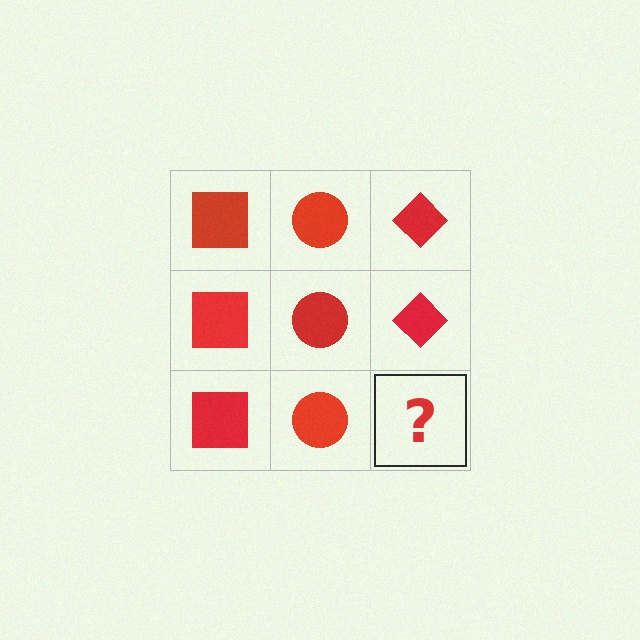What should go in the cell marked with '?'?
The missing cell should contain a red diamond.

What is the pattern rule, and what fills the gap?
The rule is that each column has a consistent shape. The gap should be filled with a red diamond.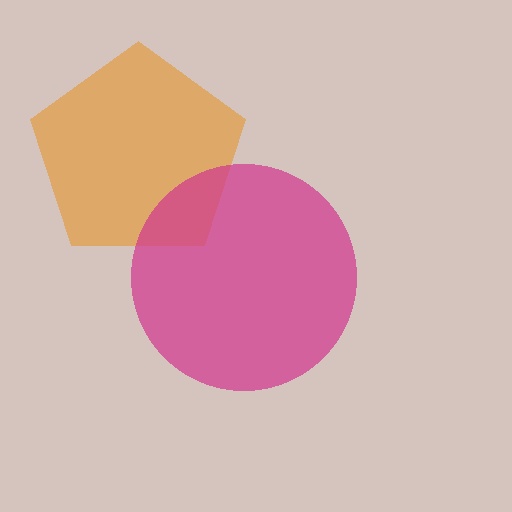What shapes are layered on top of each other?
The layered shapes are: an orange pentagon, a magenta circle.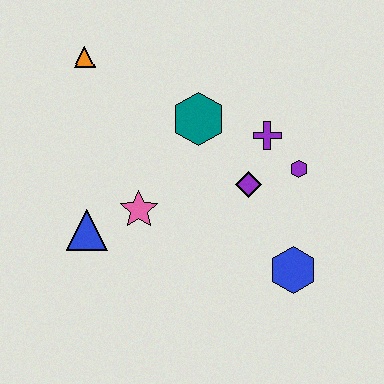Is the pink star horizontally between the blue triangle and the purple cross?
Yes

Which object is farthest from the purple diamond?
The orange triangle is farthest from the purple diamond.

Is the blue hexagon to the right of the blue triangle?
Yes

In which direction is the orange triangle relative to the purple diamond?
The orange triangle is to the left of the purple diamond.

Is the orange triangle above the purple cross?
Yes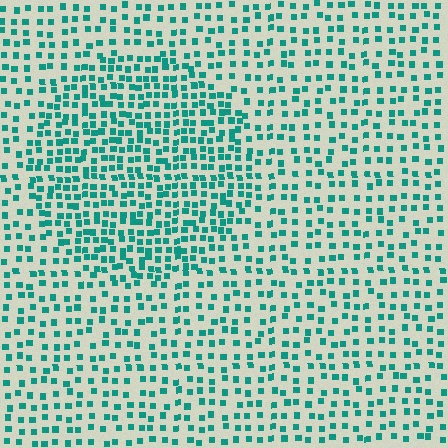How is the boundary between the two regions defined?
The boundary is defined by a change in element density (approximately 1.8x ratio). All elements are the same color, size, and shape.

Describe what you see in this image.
The image contains small teal elements arranged at two different densities. A circle-shaped region is visible where the elements are more densely packed than the surrounding area.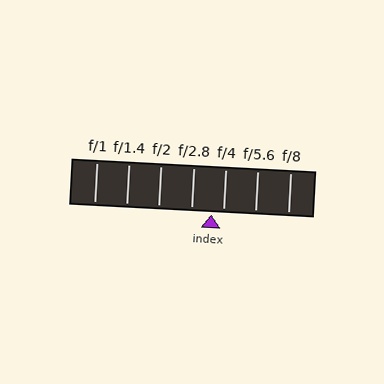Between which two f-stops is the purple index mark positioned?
The index mark is between f/2.8 and f/4.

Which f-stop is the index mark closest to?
The index mark is closest to f/4.